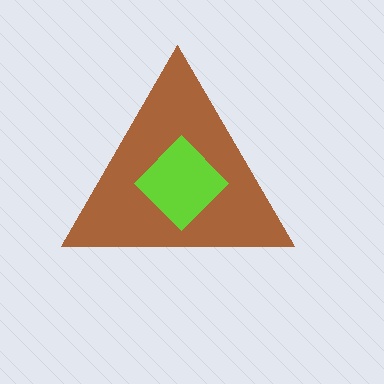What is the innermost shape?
The lime diamond.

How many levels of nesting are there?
2.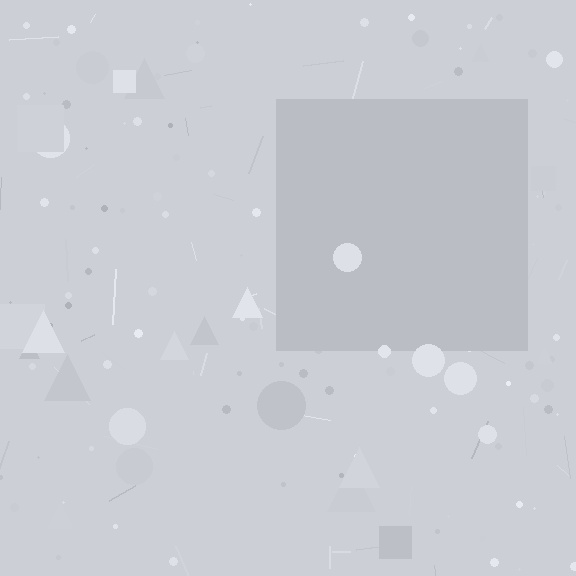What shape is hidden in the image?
A square is hidden in the image.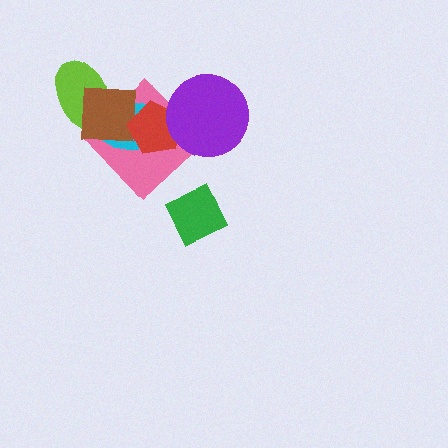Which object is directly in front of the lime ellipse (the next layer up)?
The cyan ellipse is directly in front of the lime ellipse.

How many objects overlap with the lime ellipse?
2 objects overlap with the lime ellipse.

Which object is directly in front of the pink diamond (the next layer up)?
The cyan ellipse is directly in front of the pink diamond.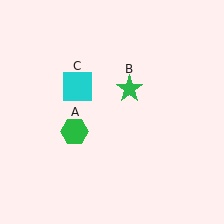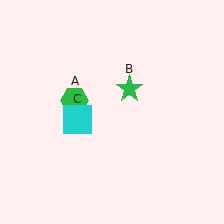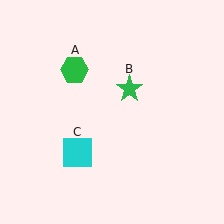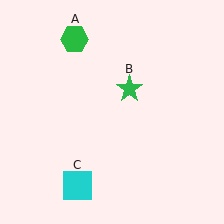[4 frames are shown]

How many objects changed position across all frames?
2 objects changed position: green hexagon (object A), cyan square (object C).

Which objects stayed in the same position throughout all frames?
Green star (object B) remained stationary.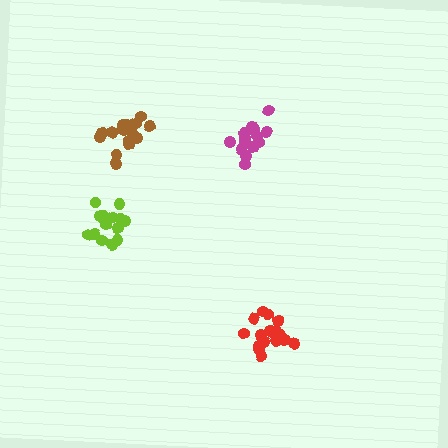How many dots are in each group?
Group 1: 15 dots, Group 2: 19 dots, Group 3: 15 dots, Group 4: 19 dots (68 total).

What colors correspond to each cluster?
The clusters are colored: magenta, red, lime, brown.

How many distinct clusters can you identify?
There are 4 distinct clusters.